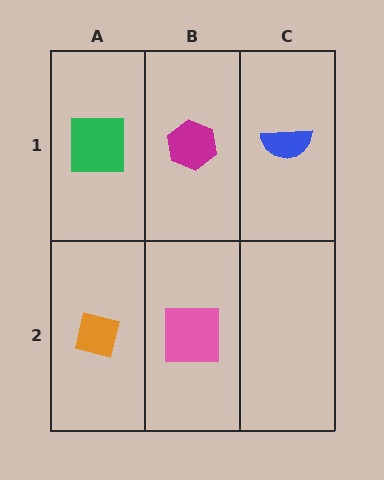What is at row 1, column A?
A green square.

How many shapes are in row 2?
2 shapes.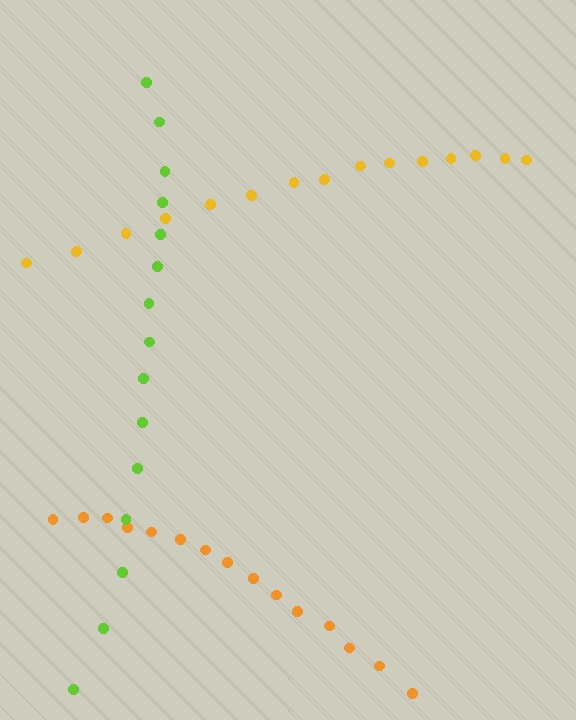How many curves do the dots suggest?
There are 3 distinct paths.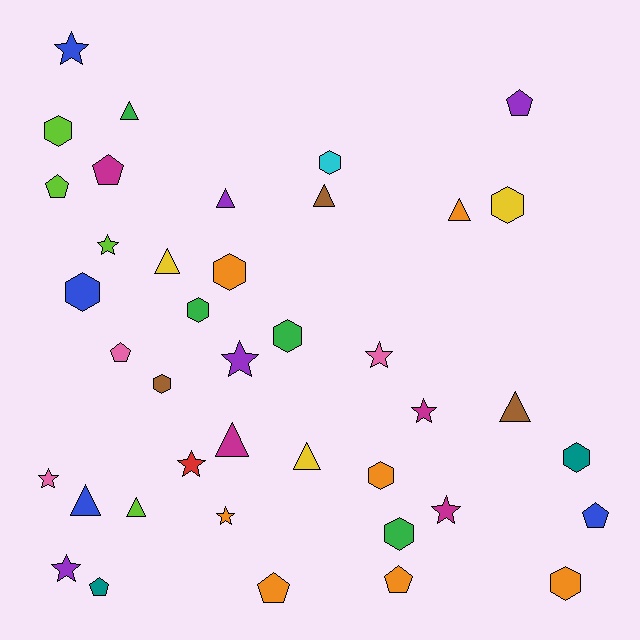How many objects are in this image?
There are 40 objects.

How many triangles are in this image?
There are 10 triangles.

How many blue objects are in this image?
There are 4 blue objects.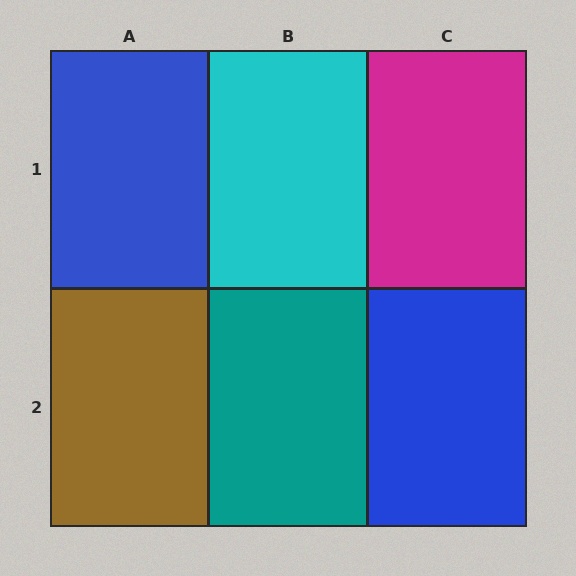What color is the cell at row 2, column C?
Blue.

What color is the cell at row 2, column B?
Teal.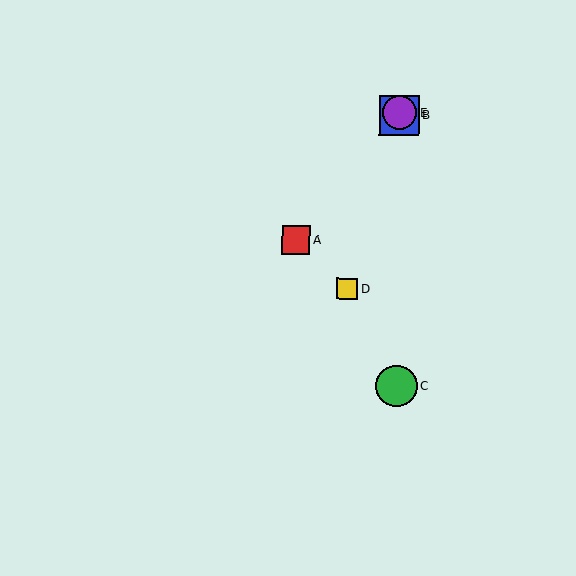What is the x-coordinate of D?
Object D is at x≈347.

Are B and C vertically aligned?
Yes, both are at x≈399.